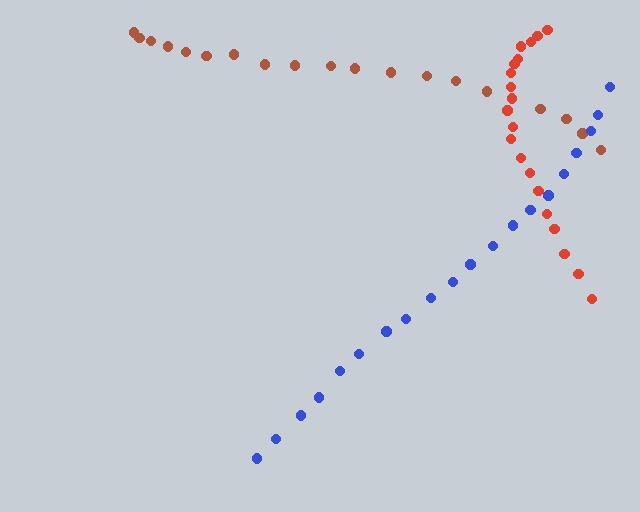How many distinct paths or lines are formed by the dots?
There are 3 distinct paths.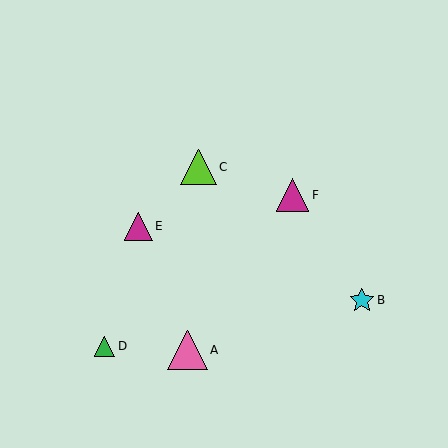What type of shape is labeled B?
Shape B is a cyan star.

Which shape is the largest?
The pink triangle (labeled A) is the largest.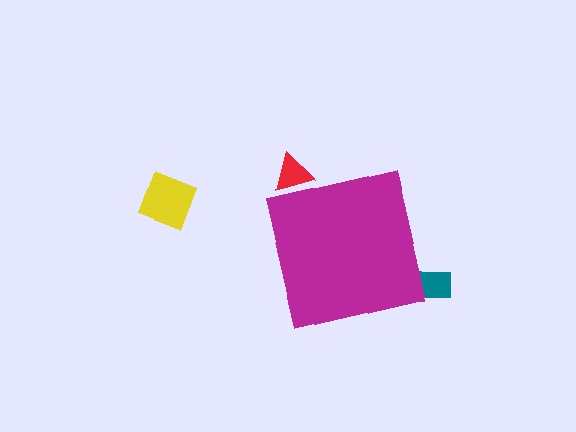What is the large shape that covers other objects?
A magenta square.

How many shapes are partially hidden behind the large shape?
2 shapes are partially hidden.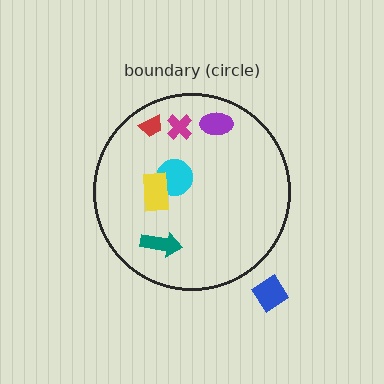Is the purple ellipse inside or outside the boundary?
Inside.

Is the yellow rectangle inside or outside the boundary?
Inside.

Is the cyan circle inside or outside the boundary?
Inside.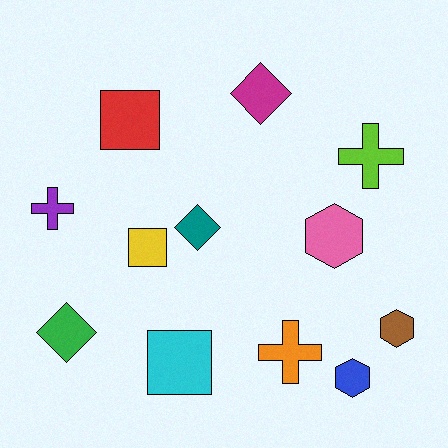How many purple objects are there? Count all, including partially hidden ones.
There is 1 purple object.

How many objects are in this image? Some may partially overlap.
There are 12 objects.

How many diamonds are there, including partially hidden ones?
There are 3 diamonds.